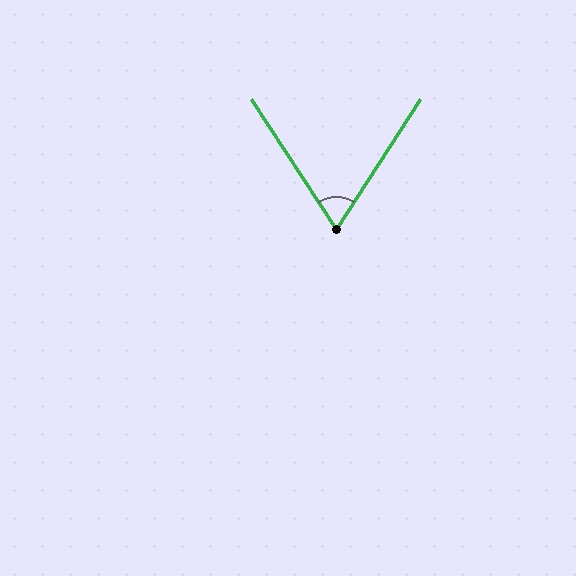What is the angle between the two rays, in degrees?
Approximately 66 degrees.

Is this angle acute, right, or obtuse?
It is acute.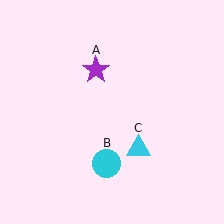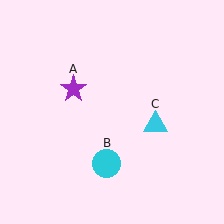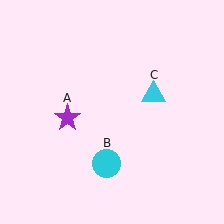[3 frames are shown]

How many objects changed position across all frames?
2 objects changed position: purple star (object A), cyan triangle (object C).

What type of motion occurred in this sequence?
The purple star (object A), cyan triangle (object C) rotated counterclockwise around the center of the scene.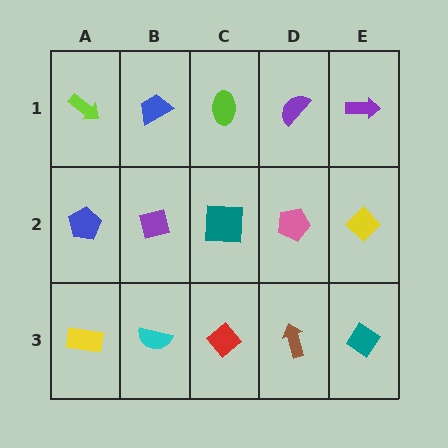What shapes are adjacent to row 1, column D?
A pink pentagon (row 2, column D), a lime ellipse (row 1, column C), a purple arrow (row 1, column E).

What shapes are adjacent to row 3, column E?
A yellow diamond (row 2, column E), a brown arrow (row 3, column D).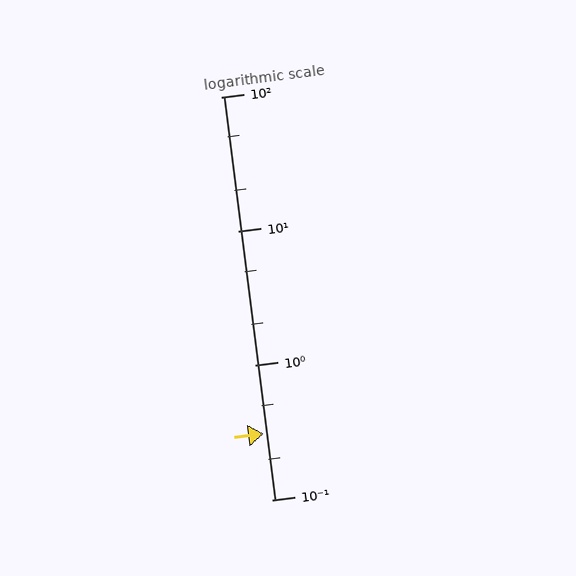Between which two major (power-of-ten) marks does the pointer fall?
The pointer is between 0.1 and 1.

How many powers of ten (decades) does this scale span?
The scale spans 3 decades, from 0.1 to 100.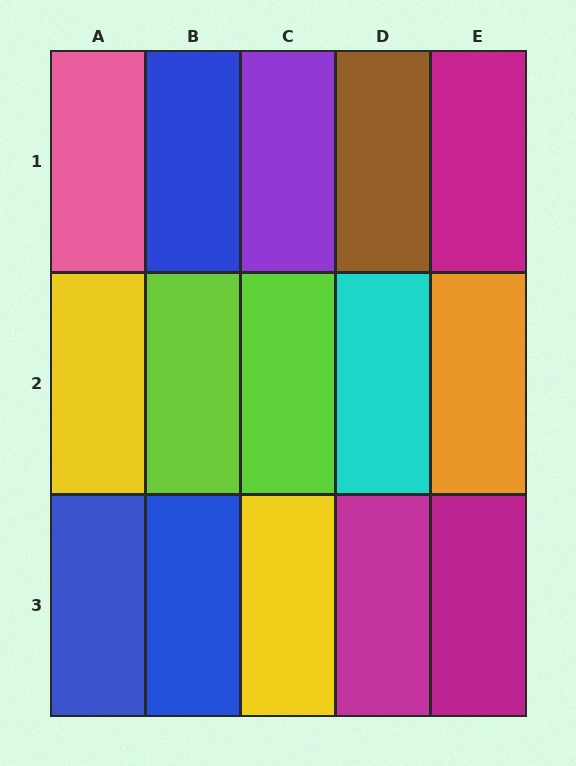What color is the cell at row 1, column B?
Blue.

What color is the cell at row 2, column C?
Lime.